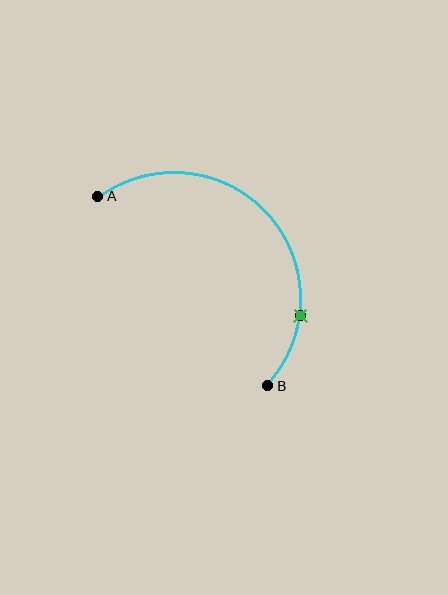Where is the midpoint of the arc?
The arc midpoint is the point on the curve farthest from the straight line joining A and B. It sits above and to the right of that line.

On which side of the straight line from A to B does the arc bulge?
The arc bulges above and to the right of the straight line connecting A and B.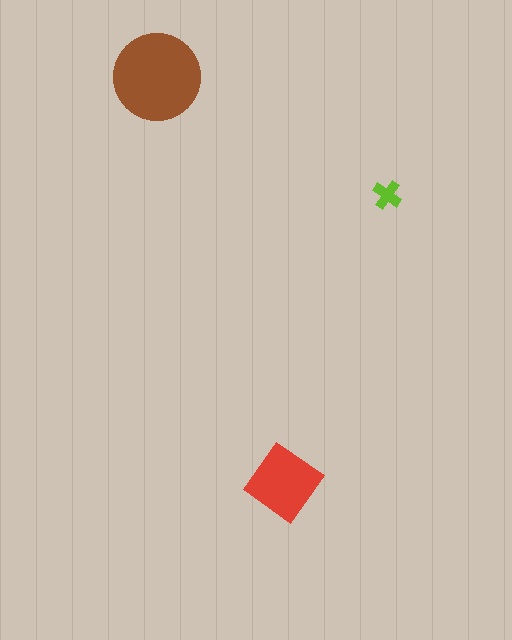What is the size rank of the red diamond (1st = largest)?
2nd.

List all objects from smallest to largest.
The lime cross, the red diamond, the brown circle.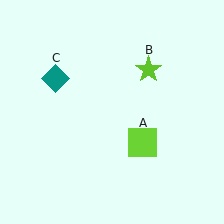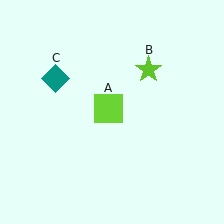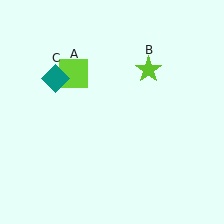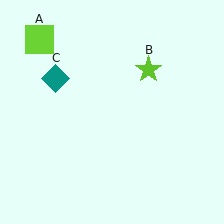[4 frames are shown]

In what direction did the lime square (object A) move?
The lime square (object A) moved up and to the left.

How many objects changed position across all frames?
1 object changed position: lime square (object A).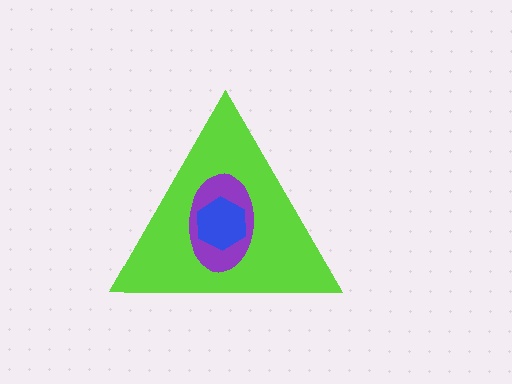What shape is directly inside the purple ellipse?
The blue hexagon.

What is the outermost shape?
The lime triangle.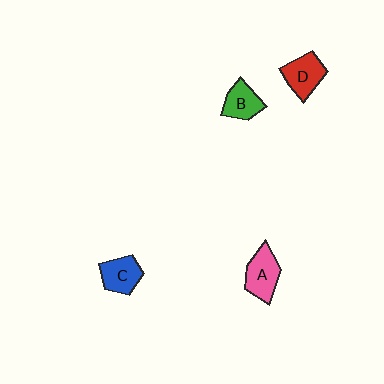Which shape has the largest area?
Shape A (pink).